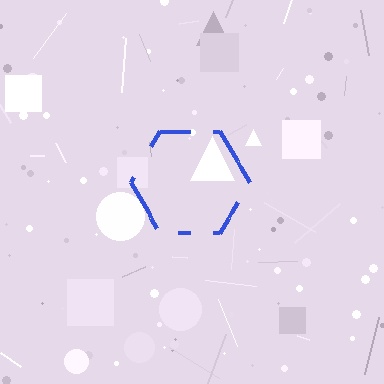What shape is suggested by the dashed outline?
The dashed outline suggests a hexagon.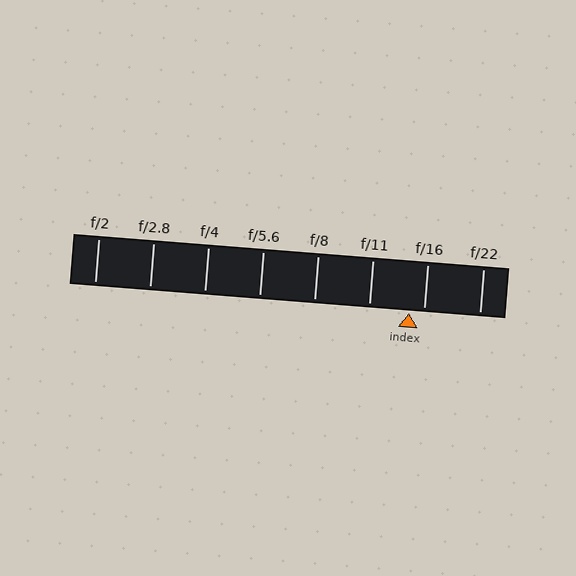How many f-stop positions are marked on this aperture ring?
There are 8 f-stop positions marked.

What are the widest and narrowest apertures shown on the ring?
The widest aperture shown is f/2 and the narrowest is f/22.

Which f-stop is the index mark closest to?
The index mark is closest to f/16.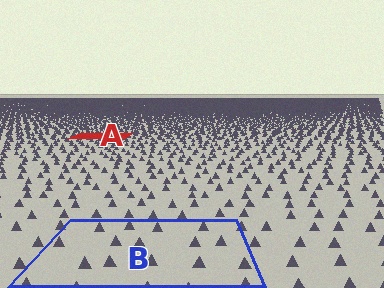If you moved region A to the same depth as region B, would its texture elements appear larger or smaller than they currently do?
They would appear larger. At a closer depth, the same texture elements are projected at a bigger on-screen size.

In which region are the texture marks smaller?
The texture marks are smaller in region A, because it is farther away.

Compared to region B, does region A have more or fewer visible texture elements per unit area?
Region A has more texture elements per unit area — they are packed more densely because it is farther away.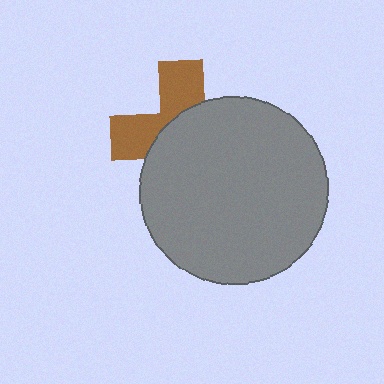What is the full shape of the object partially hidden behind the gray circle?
The partially hidden object is a brown cross.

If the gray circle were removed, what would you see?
You would see the complete brown cross.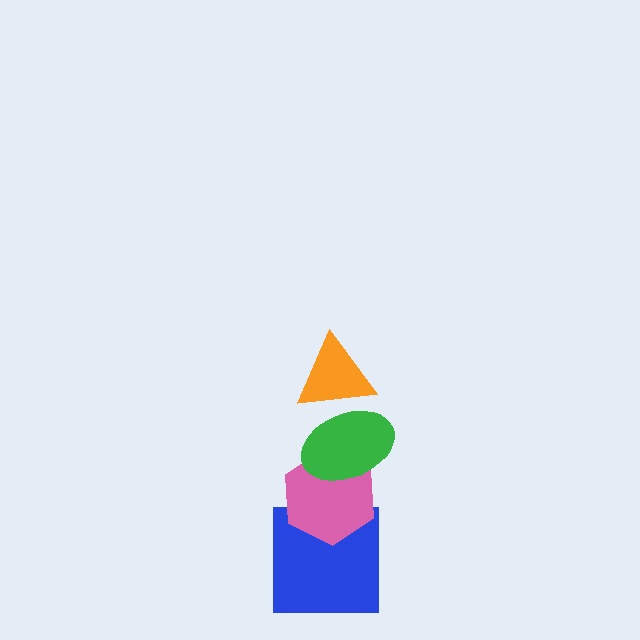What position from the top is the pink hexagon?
The pink hexagon is 3rd from the top.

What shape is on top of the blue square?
The pink hexagon is on top of the blue square.